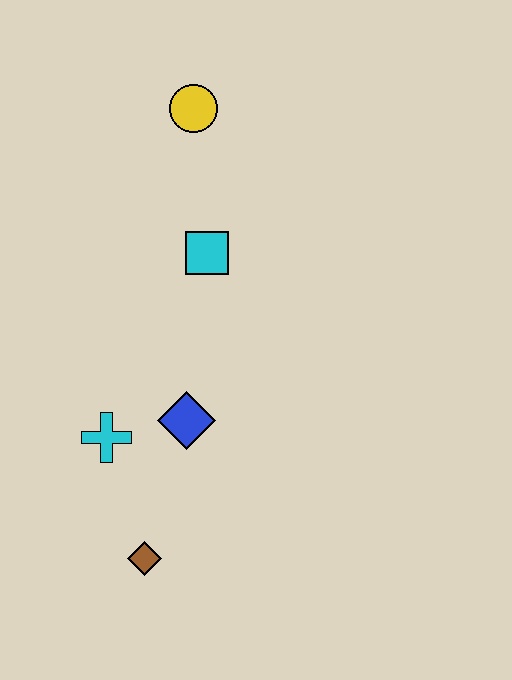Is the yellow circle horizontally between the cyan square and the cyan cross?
Yes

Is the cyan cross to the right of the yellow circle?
No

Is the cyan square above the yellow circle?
No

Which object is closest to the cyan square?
The yellow circle is closest to the cyan square.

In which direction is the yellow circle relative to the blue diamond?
The yellow circle is above the blue diamond.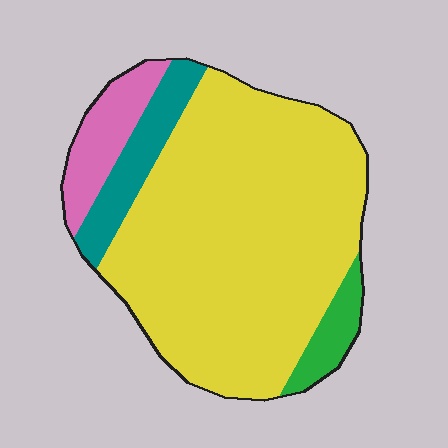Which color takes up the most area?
Yellow, at roughly 75%.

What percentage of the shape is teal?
Teal takes up less than a sixth of the shape.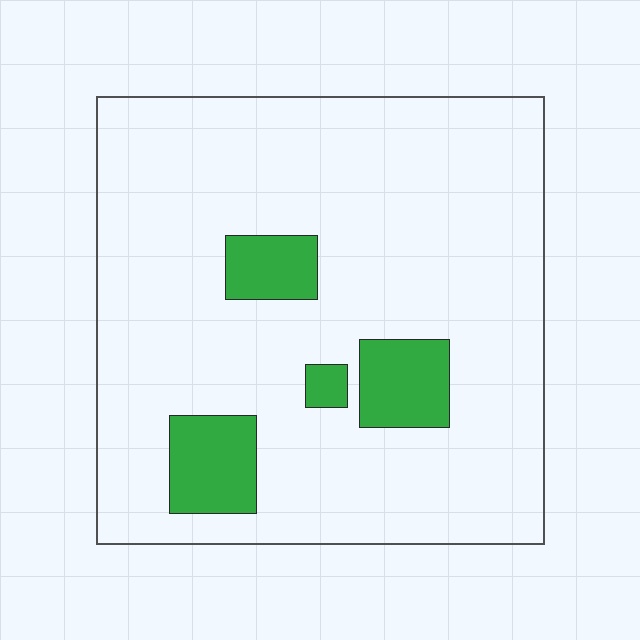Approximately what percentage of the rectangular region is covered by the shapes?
Approximately 10%.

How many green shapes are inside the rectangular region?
4.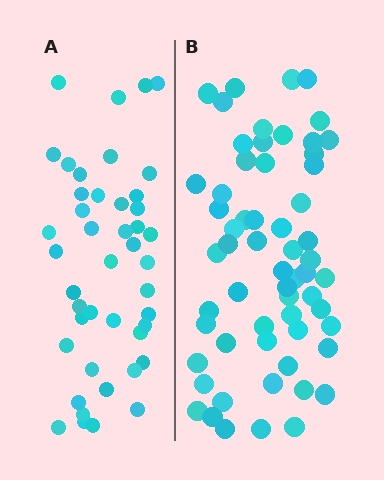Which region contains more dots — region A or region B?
Region B (the right region) has more dots.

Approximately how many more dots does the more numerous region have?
Region B has approximately 15 more dots than region A.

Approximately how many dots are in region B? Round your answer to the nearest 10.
About 60 dots.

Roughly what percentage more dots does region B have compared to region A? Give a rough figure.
About 35% more.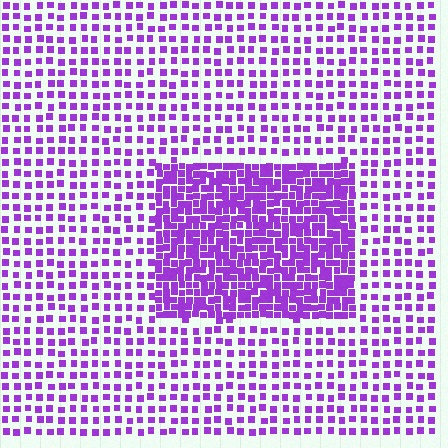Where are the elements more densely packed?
The elements are more densely packed inside the rectangle boundary.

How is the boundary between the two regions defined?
The boundary is defined by a change in element density (approximately 2.3x ratio). All elements are the same color, size, and shape.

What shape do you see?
I see a rectangle.